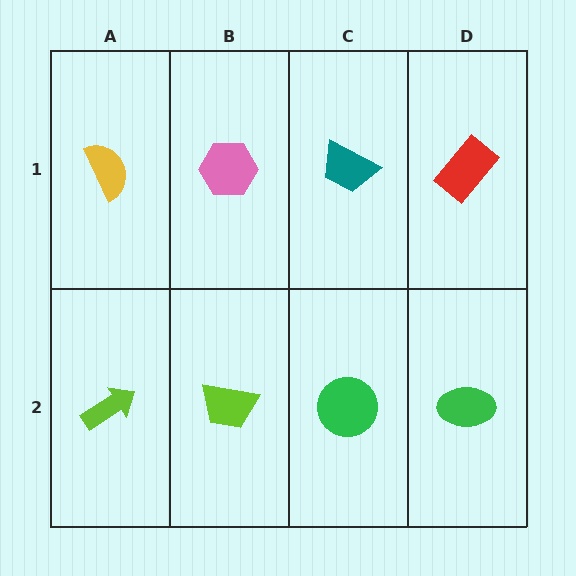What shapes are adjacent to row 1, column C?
A green circle (row 2, column C), a pink hexagon (row 1, column B), a red rectangle (row 1, column D).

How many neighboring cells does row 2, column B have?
3.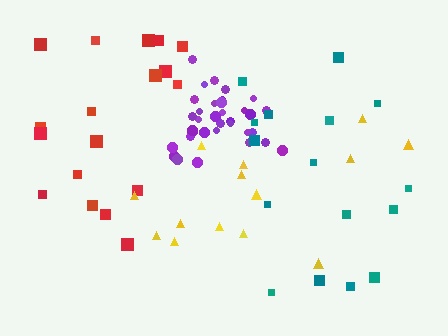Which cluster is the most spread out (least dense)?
Yellow.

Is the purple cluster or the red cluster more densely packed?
Purple.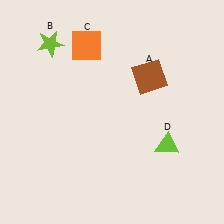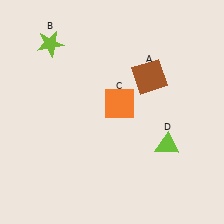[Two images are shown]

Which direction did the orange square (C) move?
The orange square (C) moved down.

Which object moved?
The orange square (C) moved down.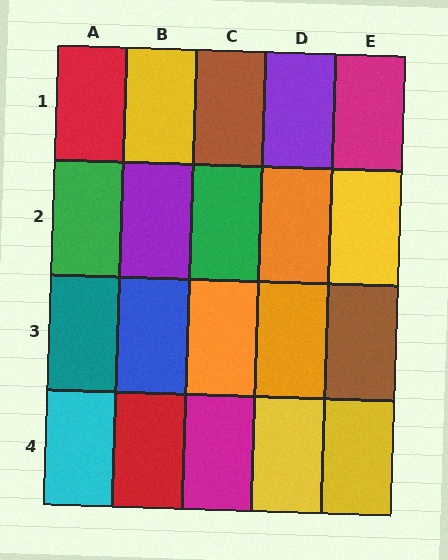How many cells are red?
2 cells are red.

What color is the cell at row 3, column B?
Blue.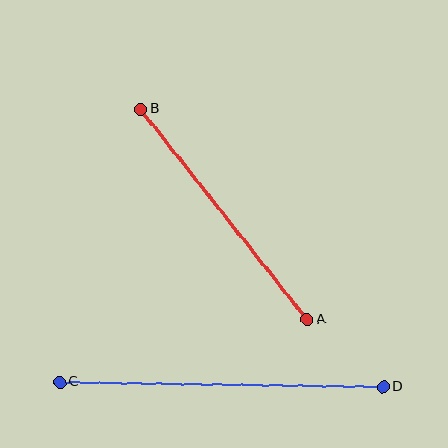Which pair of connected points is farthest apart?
Points C and D are farthest apart.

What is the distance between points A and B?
The distance is approximately 268 pixels.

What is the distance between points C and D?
The distance is approximately 323 pixels.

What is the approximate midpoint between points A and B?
The midpoint is at approximately (224, 214) pixels.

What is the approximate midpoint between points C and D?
The midpoint is at approximately (221, 384) pixels.